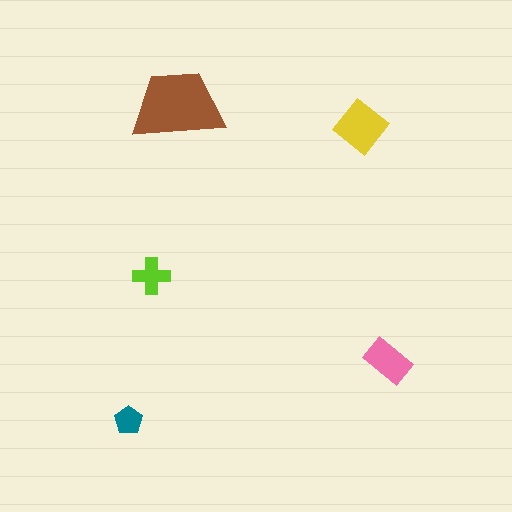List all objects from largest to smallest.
The brown trapezoid, the yellow diamond, the pink rectangle, the lime cross, the teal pentagon.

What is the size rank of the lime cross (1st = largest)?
4th.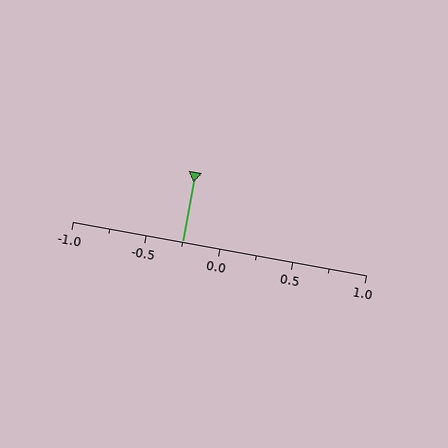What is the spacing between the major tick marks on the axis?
The major ticks are spaced 0.5 apart.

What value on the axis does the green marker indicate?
The marker indicates approximately -0.25.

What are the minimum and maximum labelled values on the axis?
The axis runs from -1.0 to 1.0.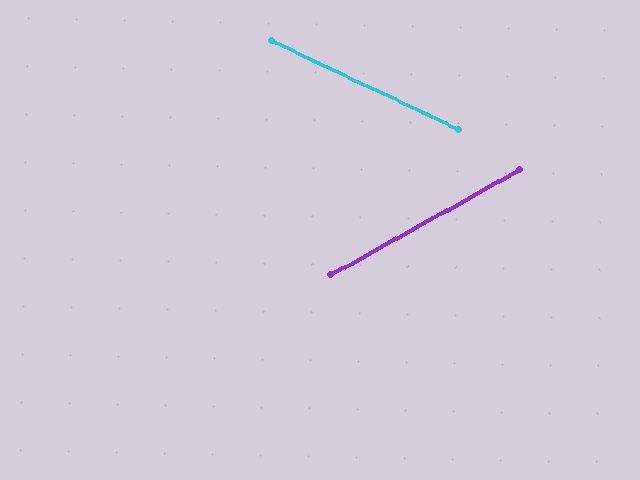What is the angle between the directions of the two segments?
Approximately 54 degrees.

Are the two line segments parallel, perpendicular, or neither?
Neither parallel nor perpendicular — they differ by about 54°.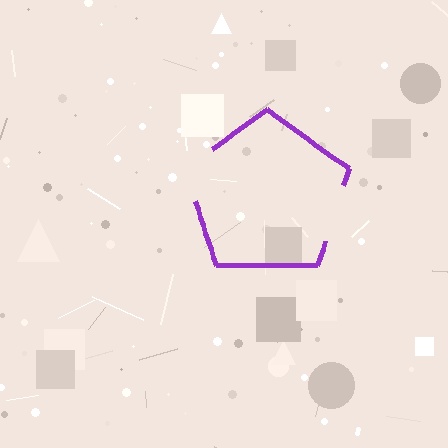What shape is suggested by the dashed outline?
The dashed outline suggests a pentagon.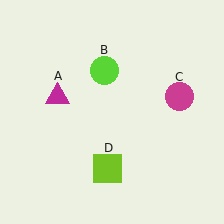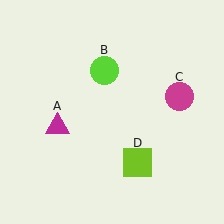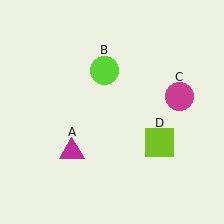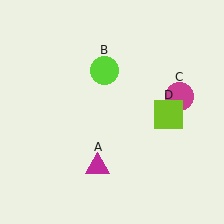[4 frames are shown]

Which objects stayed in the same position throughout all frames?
Lime circle (object B) and magenta circle (object C) remained stationary.